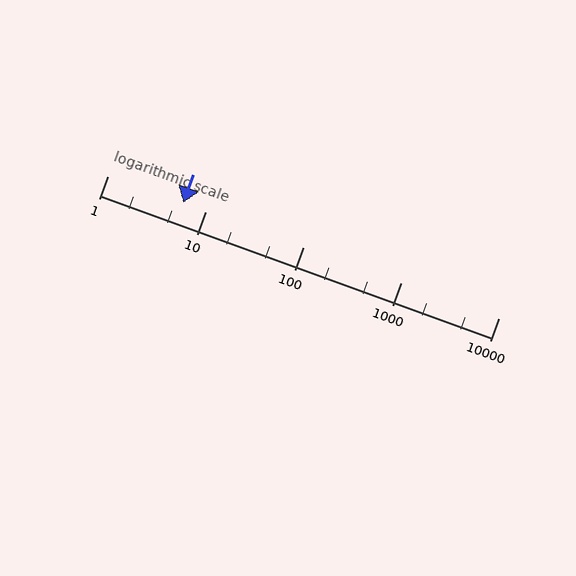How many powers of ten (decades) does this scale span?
The scale spans 4 decades, from 1 to 10000.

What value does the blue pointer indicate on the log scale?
The pointer indicates approximately 6.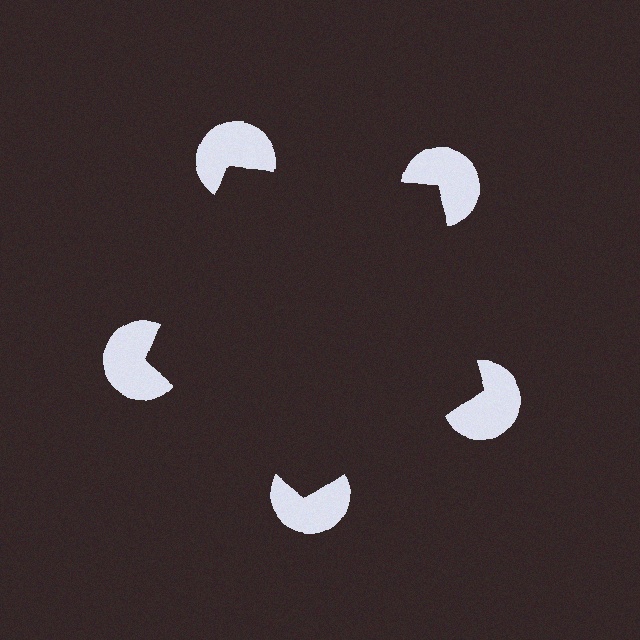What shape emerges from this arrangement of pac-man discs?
An illusory pentagon — its edges are inferred from the aligned wedge cuts in the pac-man discs, not physically drawn.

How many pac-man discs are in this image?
There are 5 — one at each vertex of the illusory pentagon.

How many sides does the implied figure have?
5 sides.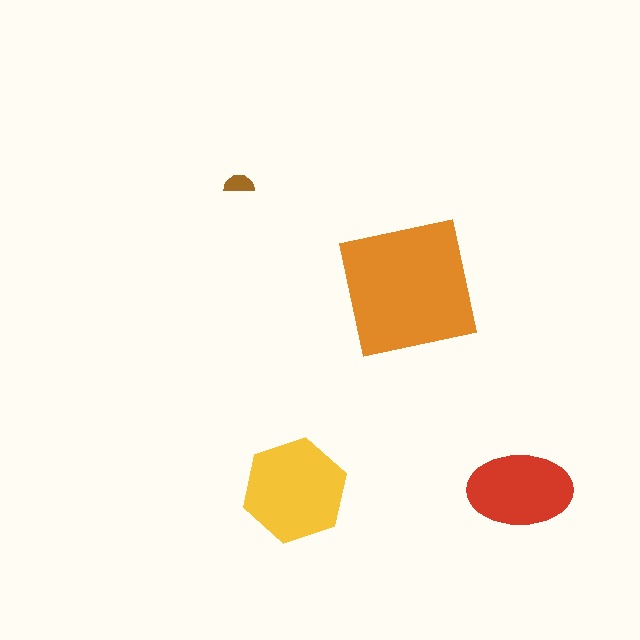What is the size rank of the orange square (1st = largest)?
1st.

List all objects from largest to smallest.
The orange square, the yellow hexagon, the red ellipse, the brown semicircle.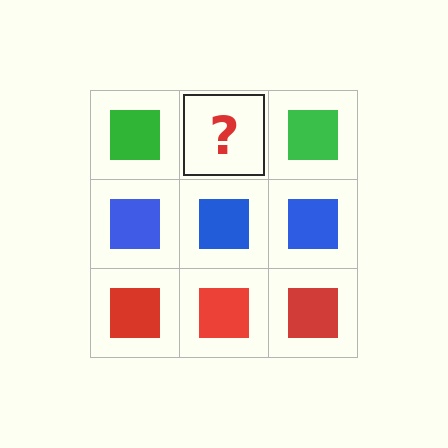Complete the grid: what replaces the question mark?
The question mark should be replaced with a green square.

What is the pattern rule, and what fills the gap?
The rule is that each row has a consistent color. The gap should be filled with a green square.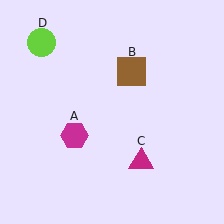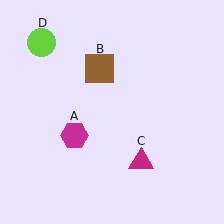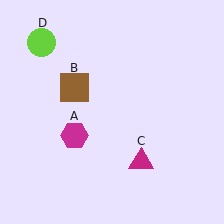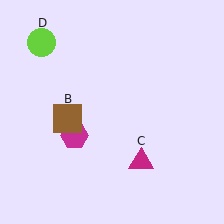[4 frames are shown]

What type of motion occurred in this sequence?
The brown square (object B) rotated counterclockwise around the center of the scene.